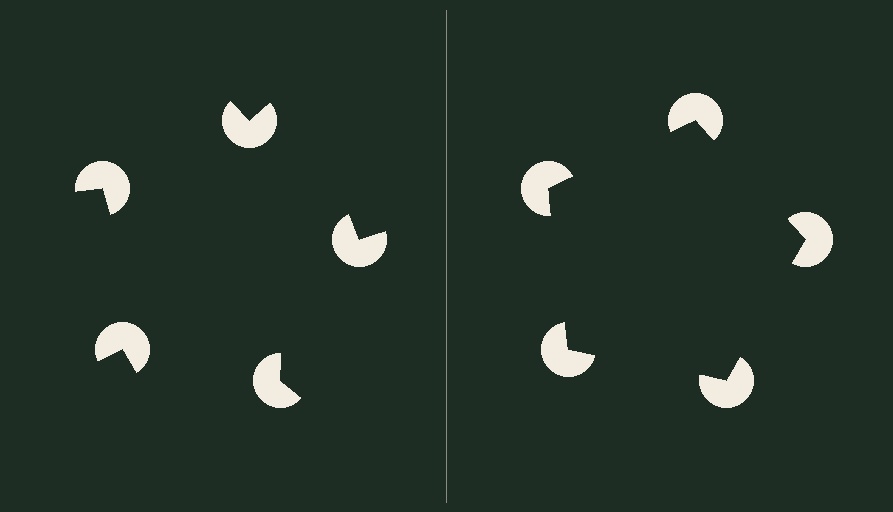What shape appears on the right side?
An illusory pentagon.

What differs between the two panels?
The pac-man discs are positioned identically on both sides; only the wedge orientations differ. On the right they align to a pentagon; on the left they are misaligned.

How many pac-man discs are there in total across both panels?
10 — 5 on each side.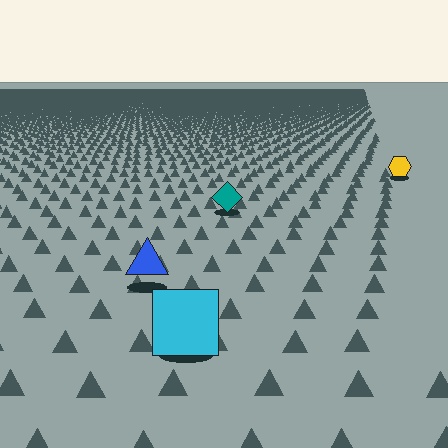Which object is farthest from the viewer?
The yellow hexagon is farthest from the viewer. It appears smaller and the ground texture around it is denser.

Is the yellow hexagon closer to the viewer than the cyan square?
No. The cyan square is closer — you can tell from the texture gradient: the ground texture is coarser near it.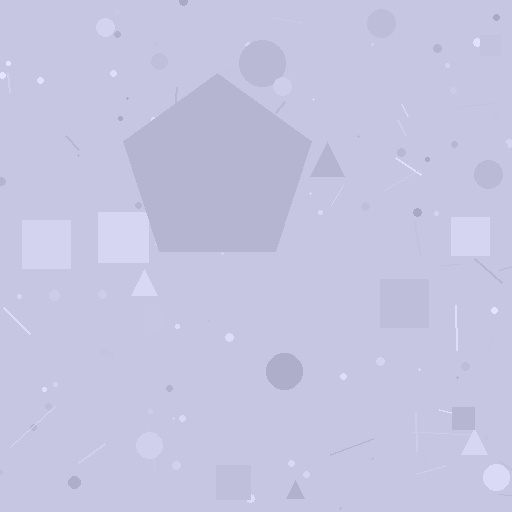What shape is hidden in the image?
A pentagon is hidden in the image.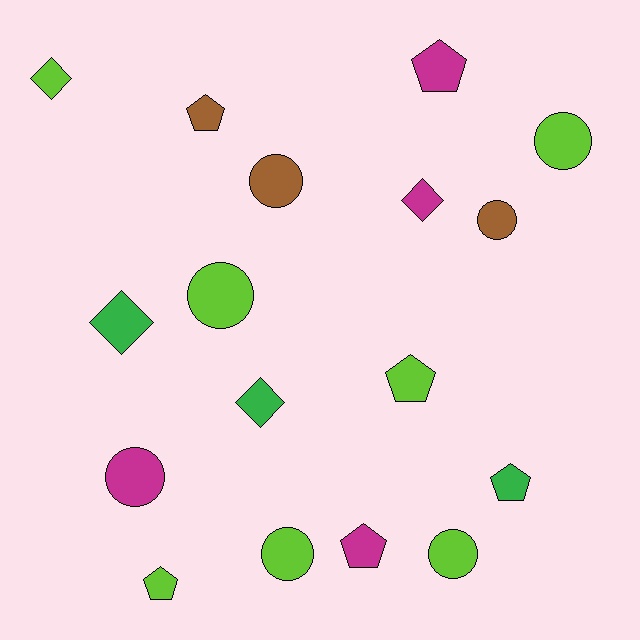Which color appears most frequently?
Lime, with 7 objects.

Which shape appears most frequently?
Circle, with 7 objects.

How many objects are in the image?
There are 17 objects.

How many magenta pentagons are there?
There are 2 magenta pentagons.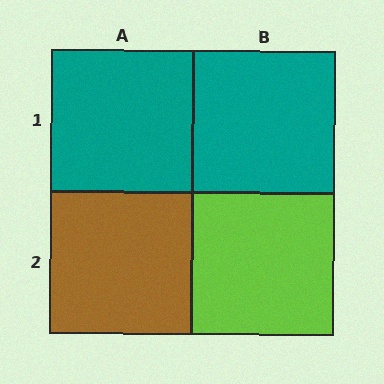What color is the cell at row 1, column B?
Teal.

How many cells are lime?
1 cell is lime.